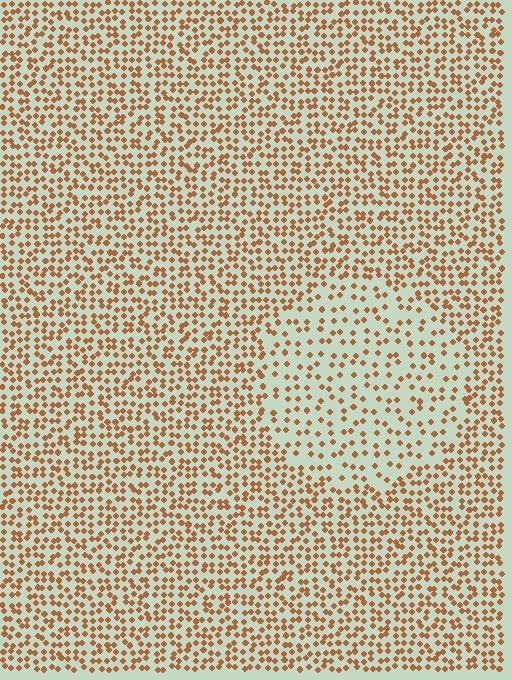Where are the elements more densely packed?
The elements are more densely packed outside the circle boundary.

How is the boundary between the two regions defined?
The boundary is defined by a change in element density (approximately 2.0x ratio). All elements are the same color, size, and shape.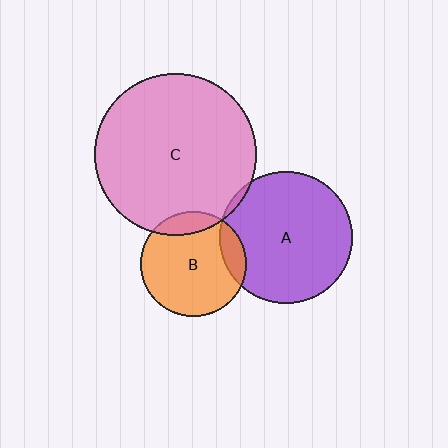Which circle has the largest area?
Circle C (pink).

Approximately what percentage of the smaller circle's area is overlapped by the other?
Approximately 5%.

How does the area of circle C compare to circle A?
Approximately 1.5 times.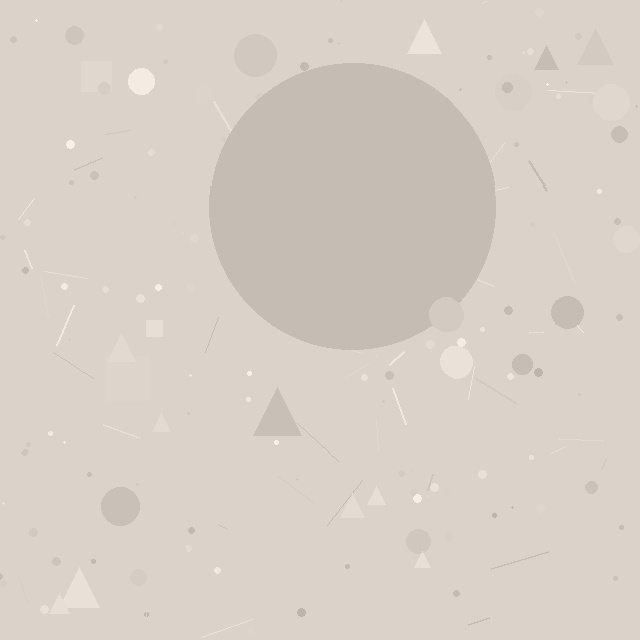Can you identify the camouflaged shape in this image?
The camouflaged shape is a circle.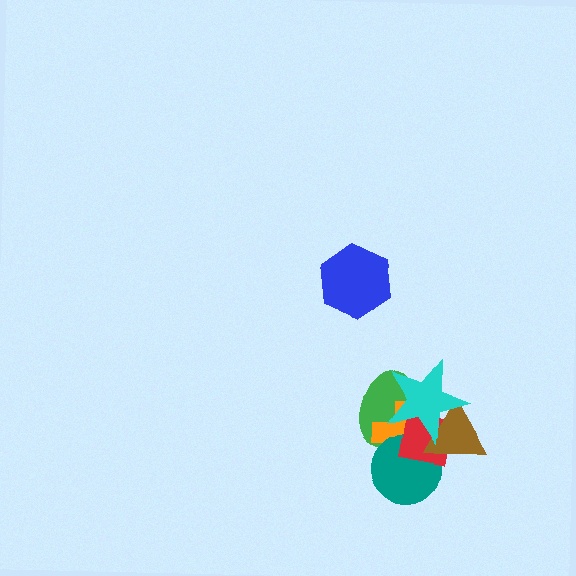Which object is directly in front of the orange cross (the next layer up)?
The teal circle is directly in front of the orange cross.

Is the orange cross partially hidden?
Yes, it is partially covered by another shape.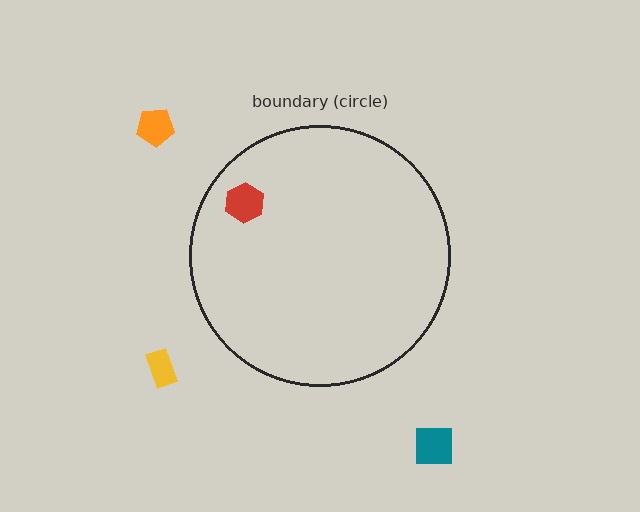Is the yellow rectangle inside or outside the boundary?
Outside.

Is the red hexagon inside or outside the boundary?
Inside.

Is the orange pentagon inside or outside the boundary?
Outside.